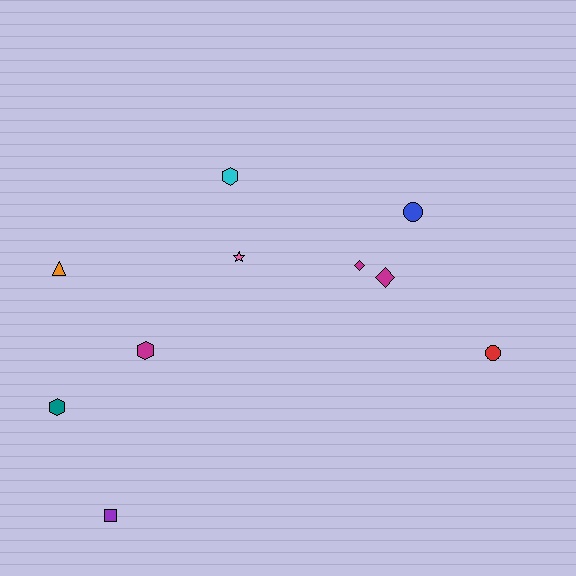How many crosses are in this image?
There are no crosses.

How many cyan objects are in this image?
There is 1 cyan object.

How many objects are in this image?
There are 10 objects.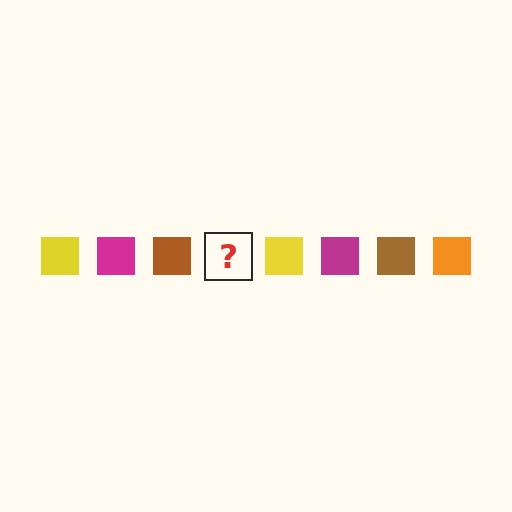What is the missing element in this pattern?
The missing element is an orange square.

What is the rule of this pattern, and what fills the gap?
The rule is that the pattern cycles through yellow, magenta, brown, orange squares. The gap should be filled with an orange square.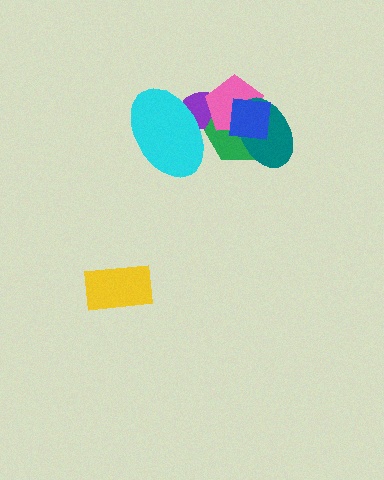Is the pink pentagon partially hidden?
Yes, it is partially covered by another shape.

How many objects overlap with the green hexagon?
5 objects overlap with the green hexagon.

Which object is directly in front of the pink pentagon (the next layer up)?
The teal ellipse is directly in front of the pink pentagon.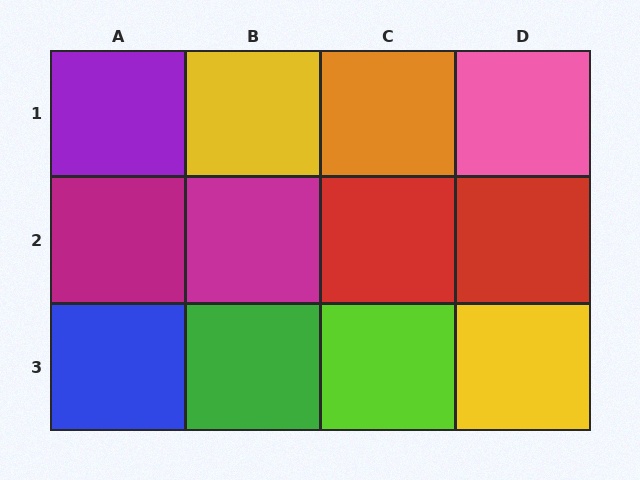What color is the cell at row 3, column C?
Lime.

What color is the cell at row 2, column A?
Magenta.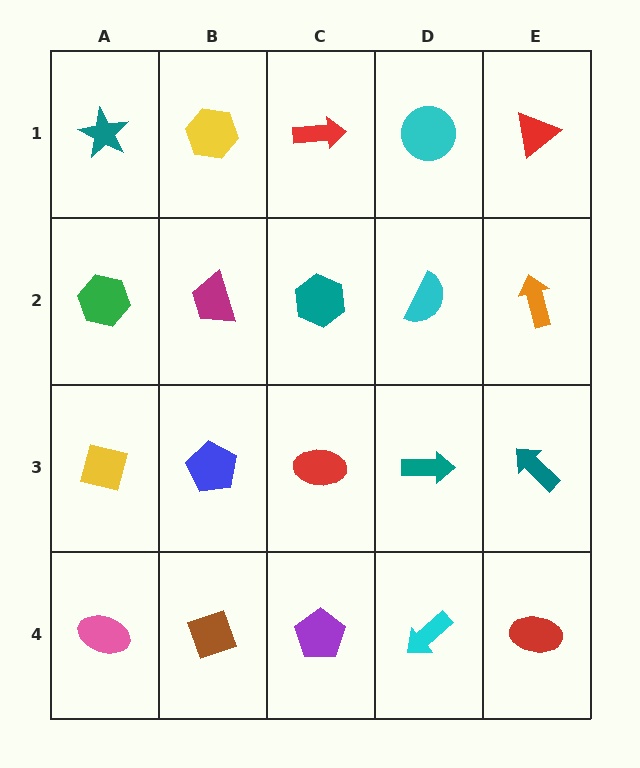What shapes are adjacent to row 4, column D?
A teal arrow (row 3, column D), a purple pentagon (row 4, column C), a red ellipse (row 4, column E).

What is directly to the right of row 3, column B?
A red ellipse.